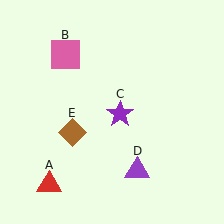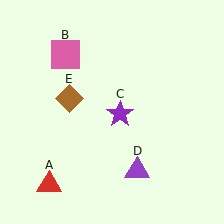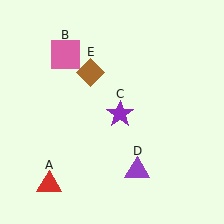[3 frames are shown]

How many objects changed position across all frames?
1 object changed position: brown diamond (object E).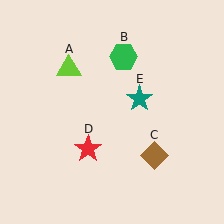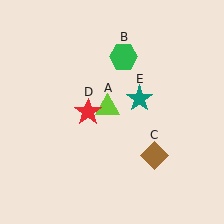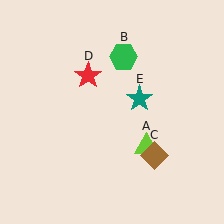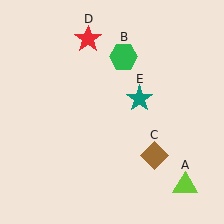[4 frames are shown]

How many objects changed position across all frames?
2 objects changed position: lime triangle (object A), red star (object D).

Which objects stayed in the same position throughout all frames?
Green hexagon (object B) and brown diamond (object C) and teal star (object E) remained stationary.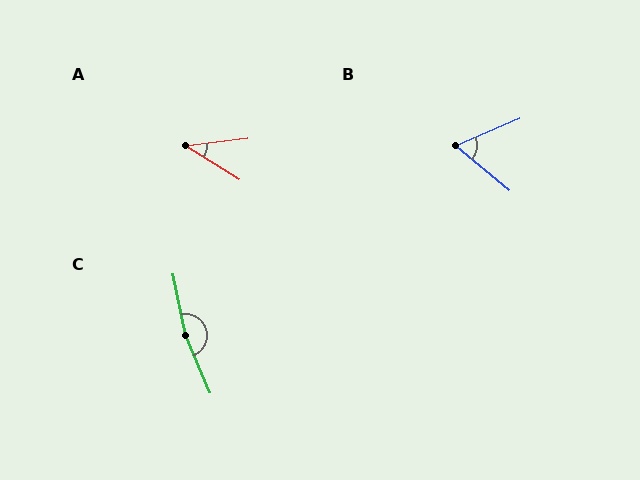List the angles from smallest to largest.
A (39°), B (63°), C (168°).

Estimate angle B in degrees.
Approximately 63 degrees.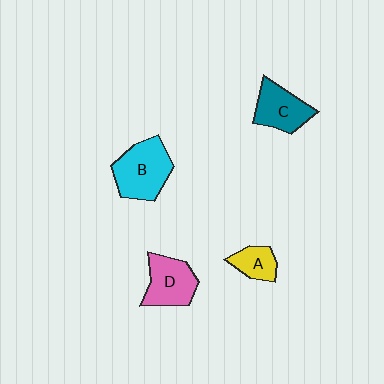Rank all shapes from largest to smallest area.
From largest to smallest: B (cyan), D (pink), C (teal), A (yellow).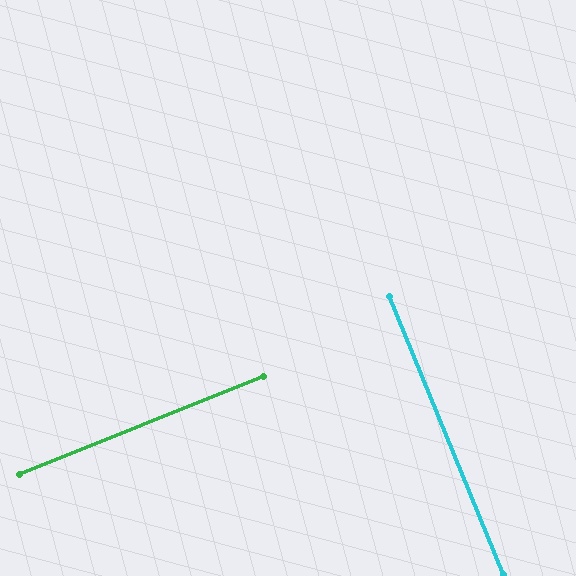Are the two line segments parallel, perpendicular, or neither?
Perpendicular — they meet at approximately 90°.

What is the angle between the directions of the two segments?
Approximately 90 degrees.